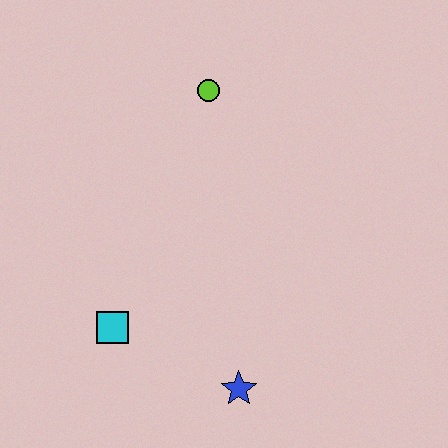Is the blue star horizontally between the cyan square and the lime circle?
No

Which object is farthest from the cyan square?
The lime circle is farthest from the cyan square.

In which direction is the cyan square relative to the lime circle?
The cyan square is below the lime circle.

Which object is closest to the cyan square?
The blue star is closest to the cyan square.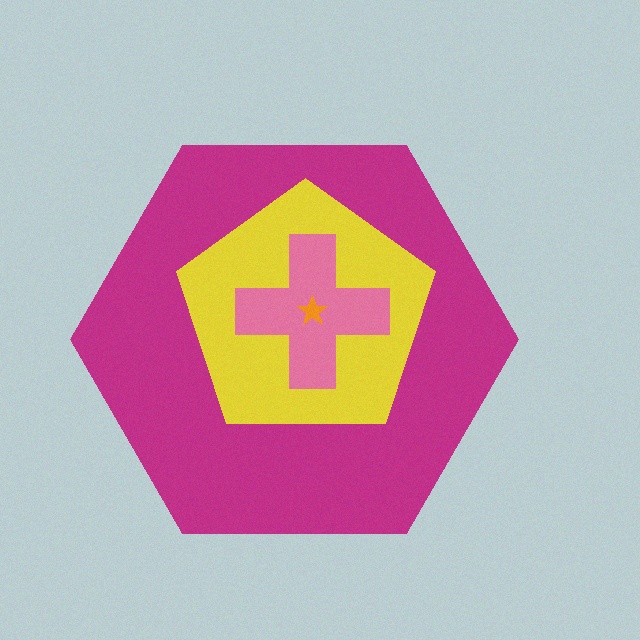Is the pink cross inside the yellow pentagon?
Yes.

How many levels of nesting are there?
4.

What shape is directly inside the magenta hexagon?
The yellow pentagon.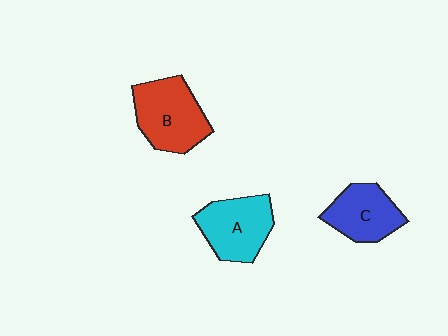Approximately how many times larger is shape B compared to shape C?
Approximately 1.3 times.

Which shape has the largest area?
Shape B (red).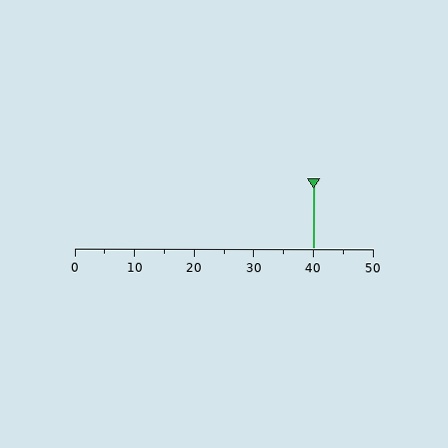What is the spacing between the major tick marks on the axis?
The major ticks are spaced 10 apart.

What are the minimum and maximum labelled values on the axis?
The axis runs from 0 to 50.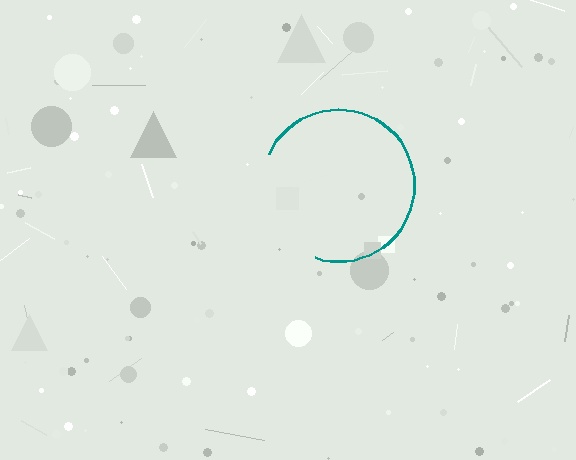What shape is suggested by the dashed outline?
The dashed outline suggests a circle.